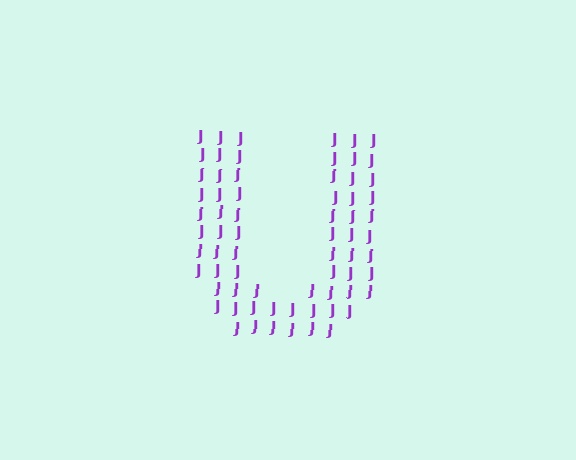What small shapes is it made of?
It is made of small letter J's.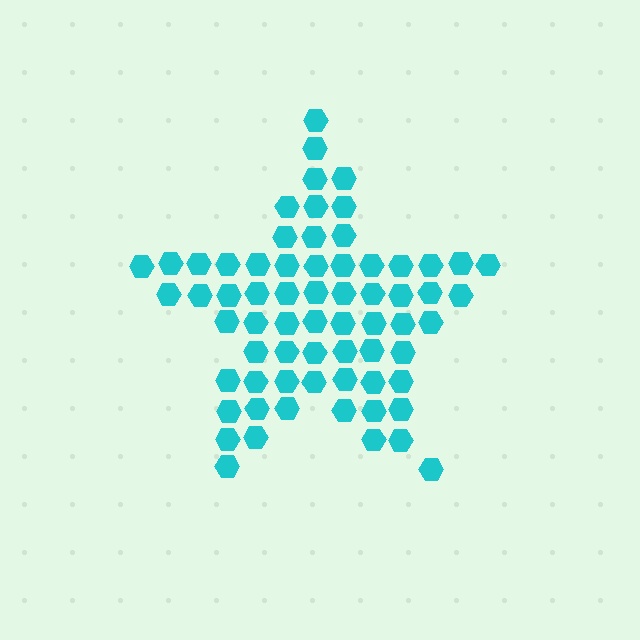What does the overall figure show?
The overall figure shows a star.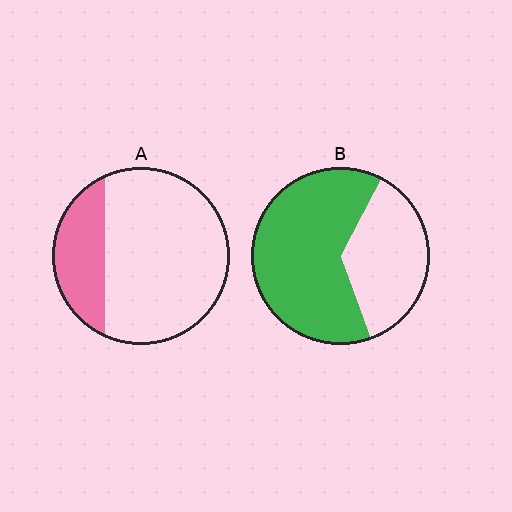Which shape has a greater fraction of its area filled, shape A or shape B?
Shape B.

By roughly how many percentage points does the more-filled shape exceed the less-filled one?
By roughly 40 percentage points (B over A).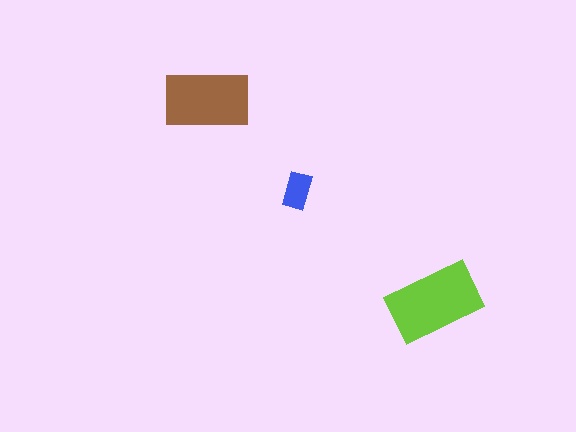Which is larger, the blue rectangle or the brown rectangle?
The brown one.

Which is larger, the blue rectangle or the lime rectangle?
The lime one.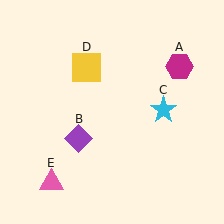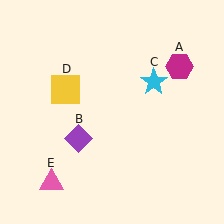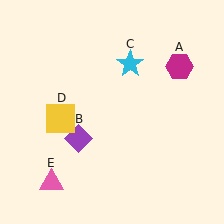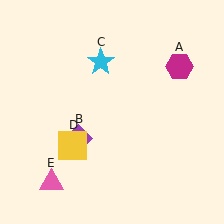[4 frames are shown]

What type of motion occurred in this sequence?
The cyan star (object C), yellow square (object D) rotated counterclockwise around the center of the scene.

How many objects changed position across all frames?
2 objects changed position: cyan star (object C), yellow square (object D).